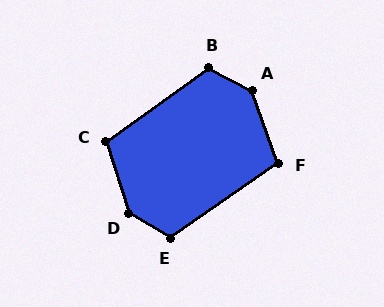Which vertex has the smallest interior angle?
F, at approximately 105 degrees.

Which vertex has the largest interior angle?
D, at approximately 138 degrees.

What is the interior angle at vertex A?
Approximately 137 degrees (obtuse).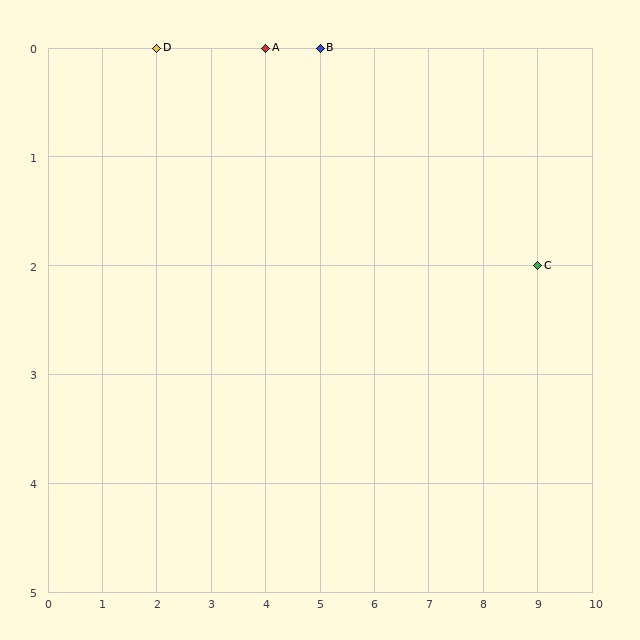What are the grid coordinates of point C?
Point C is at grid coordinates (9, 2).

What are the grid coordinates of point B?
Point B is at grid coordinates (5, 0).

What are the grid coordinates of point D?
Point D is at grid coordinates (2, 0).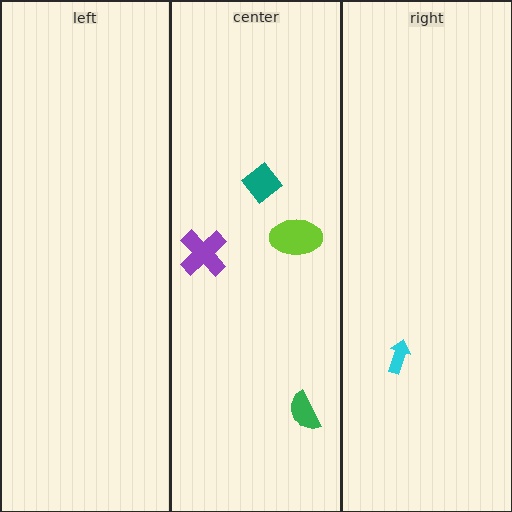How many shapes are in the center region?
4.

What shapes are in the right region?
The cyan arrow.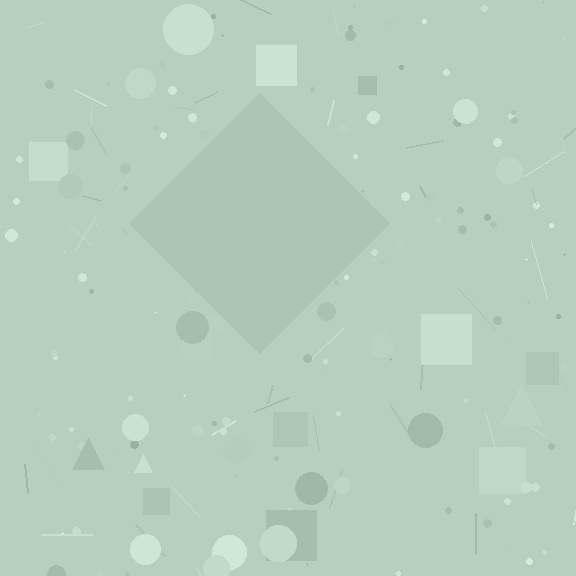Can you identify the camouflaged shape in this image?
The camouflaged shape is a diamond.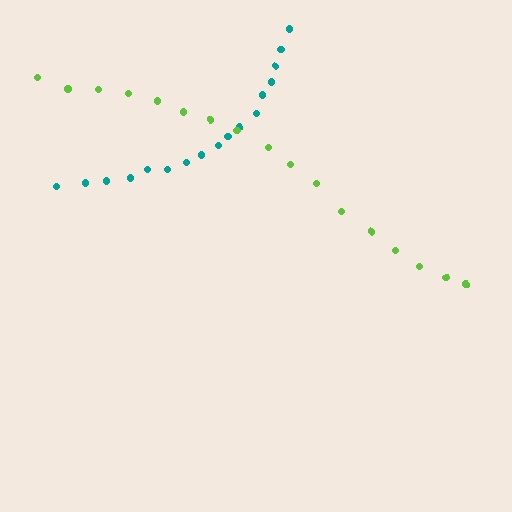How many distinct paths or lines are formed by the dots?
There are 2 distinct paths.